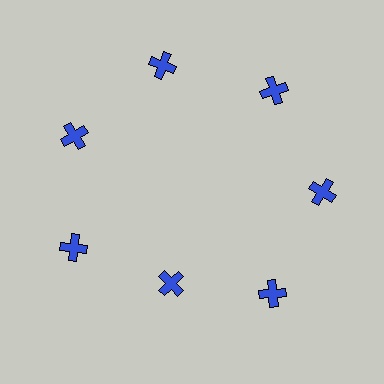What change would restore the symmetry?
The symmetry would be restored by moving it outward, back onto the ring so that all 7 crosses sit at equal angles and equal distance from the center.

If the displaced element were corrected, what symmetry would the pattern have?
It would have 7-fold rotational symmetry — the pattern would map onto itself every 51 degrees.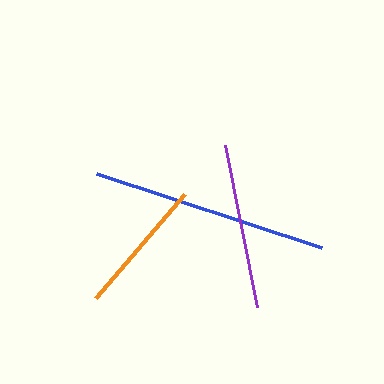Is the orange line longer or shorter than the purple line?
The purple line is longer than the orange line.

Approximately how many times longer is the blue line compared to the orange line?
The blue line is approximately 1.7 times the length of the orange line.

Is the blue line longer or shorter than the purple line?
The blue line is longer than the purple line.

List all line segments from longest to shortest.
From longest to shortest: blue, purple, orange.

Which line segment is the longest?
The blue line is the longest at approximately 237 pixels.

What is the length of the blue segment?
The blue segment is approximately 237 pixels long.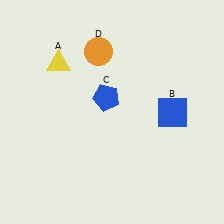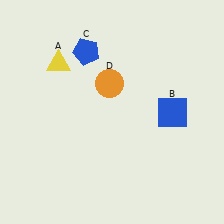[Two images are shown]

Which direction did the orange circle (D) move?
The orange circle (D) moved down.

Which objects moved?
The objects that moved are: the blue pentagon (C), the orange circle (D).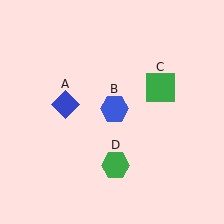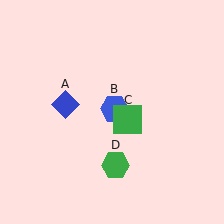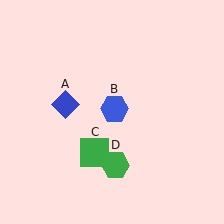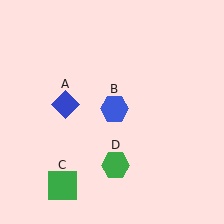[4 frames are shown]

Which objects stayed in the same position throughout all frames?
Blue diamond (object A) and blue hexagon (object B) and green hexagon (object D) remained stationary.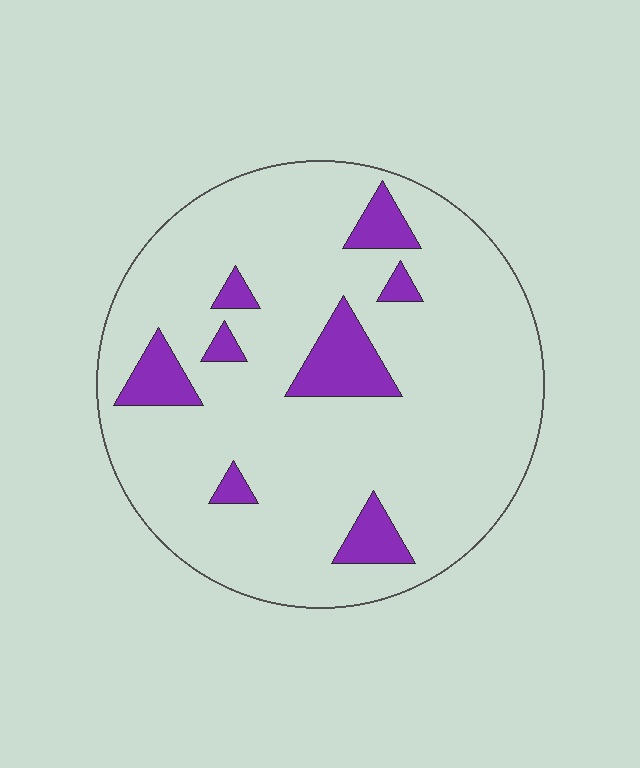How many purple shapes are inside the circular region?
8.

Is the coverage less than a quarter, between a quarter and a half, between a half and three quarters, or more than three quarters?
Less than a quarter.